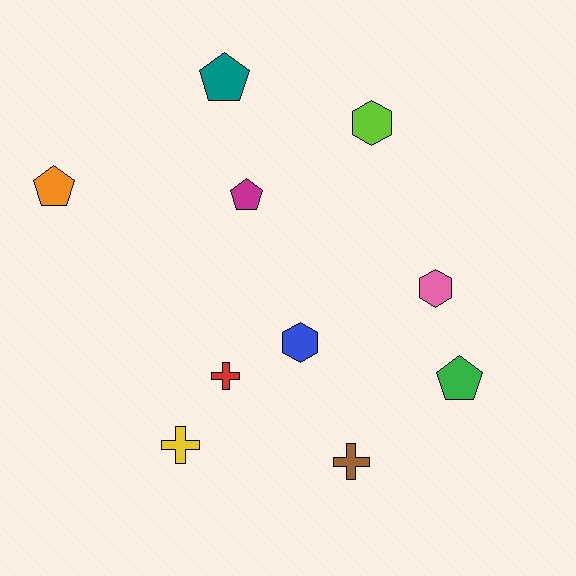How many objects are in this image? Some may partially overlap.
There are 10 objects.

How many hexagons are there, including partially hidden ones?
There are 3 hexagons.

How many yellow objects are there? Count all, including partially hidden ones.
There is 1 yellow object.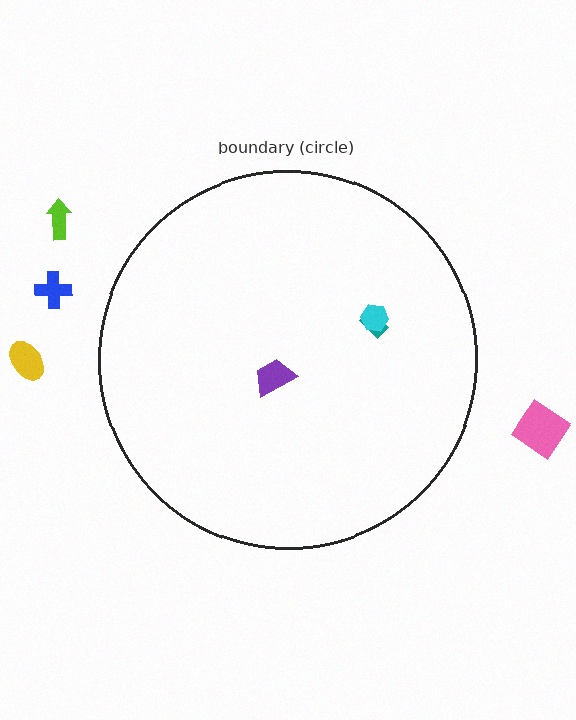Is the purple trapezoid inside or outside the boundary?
Inside.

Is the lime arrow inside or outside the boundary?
Outside.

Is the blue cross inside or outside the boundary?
Outside.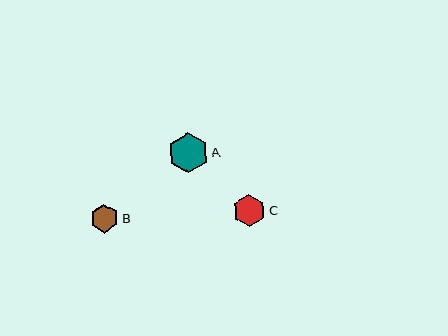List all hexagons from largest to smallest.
From largest to smallest: A, C, B.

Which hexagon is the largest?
Hexagon A is the largest with a size of approximately 40 pixels.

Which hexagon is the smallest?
Hexagon B is the smallest with a size of approximately 28 pixels.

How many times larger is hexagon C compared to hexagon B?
Hexagon C is approximately 1.1 times the size of hexagon B.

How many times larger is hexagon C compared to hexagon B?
Hexagon C is approximately 1.1 times the size of hexagon B.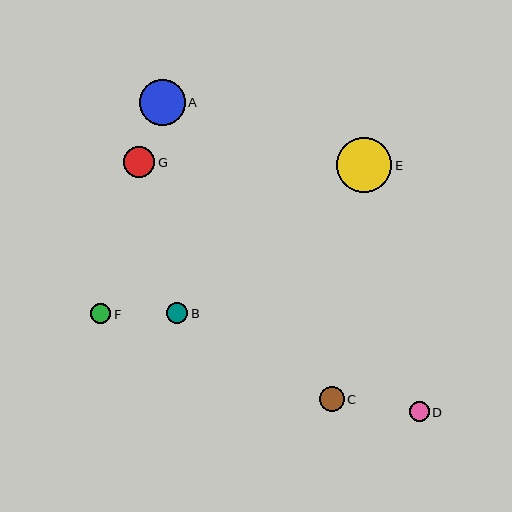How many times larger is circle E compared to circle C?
Circle E is approximately 2.3 times the size of circle C.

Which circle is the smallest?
Circle D is the smallest with a size of approximately 19 pixels.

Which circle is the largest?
Circle E is the largest with a size of approximately 55 pixels.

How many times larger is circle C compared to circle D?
Circle C is approximately 1.3 times the size of circle D.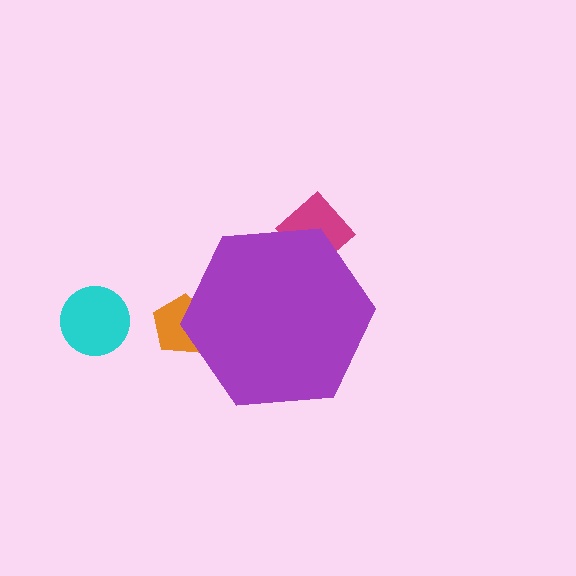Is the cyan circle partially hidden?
No, the cyan circle is fully visible.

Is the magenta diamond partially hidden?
Yes, the magenta diamond is partially hidden behind the purple hexagon.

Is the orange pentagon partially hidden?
Yes, the orange pentagon is partially hidden behind the purple hexagon.